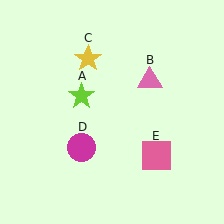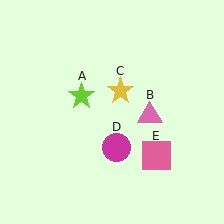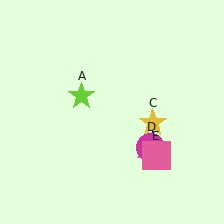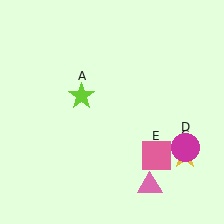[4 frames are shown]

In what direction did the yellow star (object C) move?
The yellow star (object C) moved down and to the right.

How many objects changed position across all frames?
3 objects changed position: pink triangle (object B), yellow star (object C), magenta circle (object D).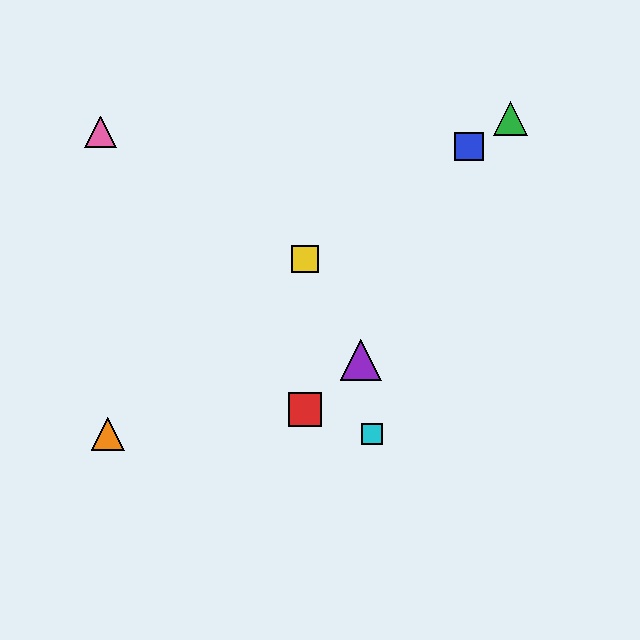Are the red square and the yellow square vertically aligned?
Yes, both are at x≈305.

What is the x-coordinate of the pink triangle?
The pink triangle is at x≈100.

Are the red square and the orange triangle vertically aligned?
No, the red square is at x≈305 and the orange triangle is at x≈108.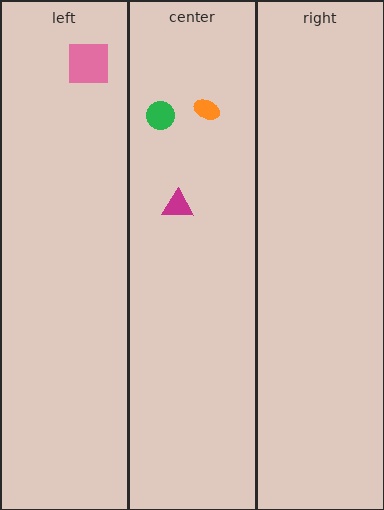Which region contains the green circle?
The center region.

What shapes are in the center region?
The orange ellipse, the green circle, the magenta triangle.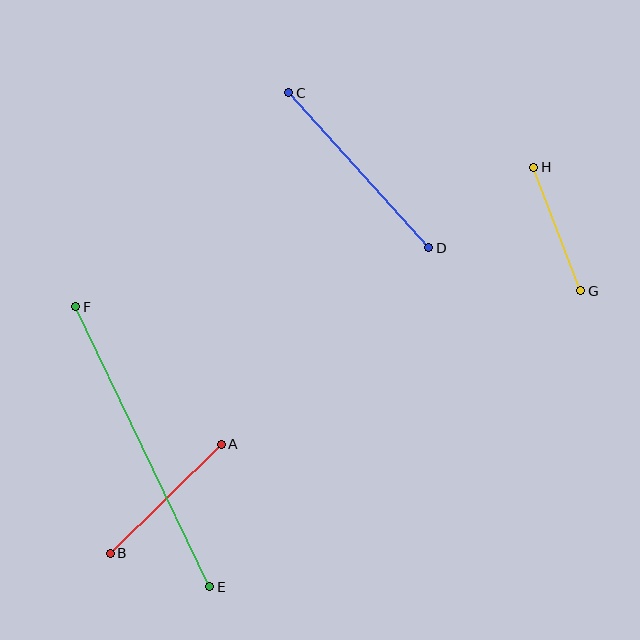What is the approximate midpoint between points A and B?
The midpoint is at approximately (166, 499) pixels.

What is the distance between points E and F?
The distance is approximately 311 pixels.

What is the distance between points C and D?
The distance is approximately 209 pixels.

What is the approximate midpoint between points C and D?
The midpoint is at approximately (359, 170) pixels.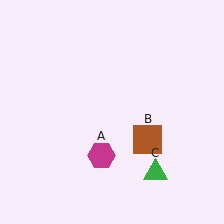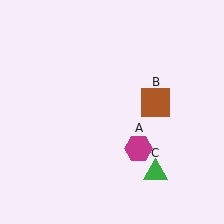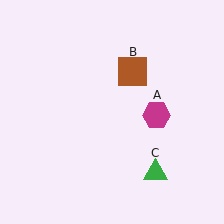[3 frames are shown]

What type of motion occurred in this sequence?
The magenta hexagon (object A), brown square (object B) rotated counterclockwise around the center of the scene.